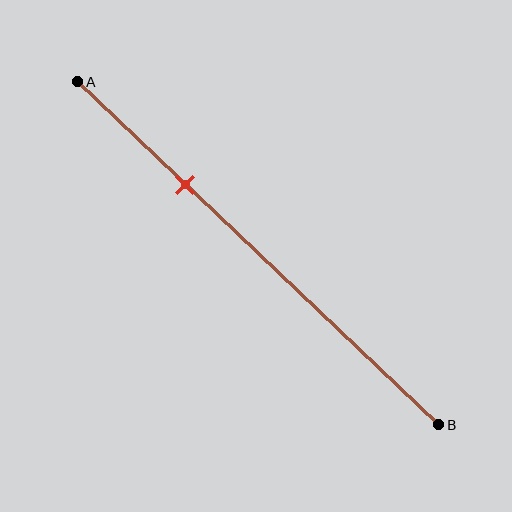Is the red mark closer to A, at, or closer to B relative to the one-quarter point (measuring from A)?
The red mark is closer to point B than the one-quarter point of segment AB.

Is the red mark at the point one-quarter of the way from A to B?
No, the mark is at about 30% from A, not at the 25% one-quarter point.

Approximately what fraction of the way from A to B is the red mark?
The red mark is approximately 30% of the way from A to B.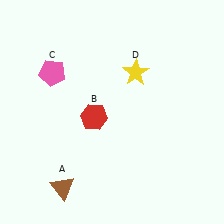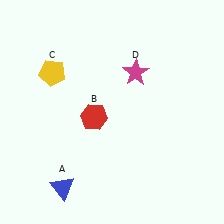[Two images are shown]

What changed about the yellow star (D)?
In Image 1, D is yellow. In Image 2, it changed to magenta.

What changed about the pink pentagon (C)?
In Image 1, C is pink. In Image 2, it changed to yellow.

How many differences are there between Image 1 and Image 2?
There are 3 differences between the two images.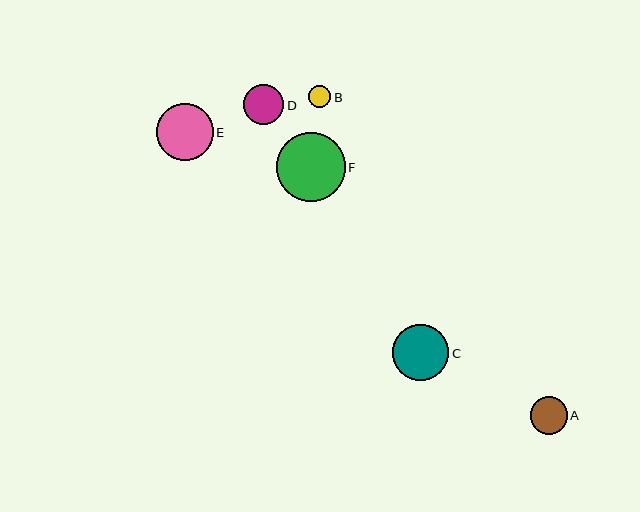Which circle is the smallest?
Circle B is the smallest with a size of approximately 22 pixels.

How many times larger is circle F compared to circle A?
Circle F is approximately 1.8 times the size of circle A.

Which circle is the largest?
Circle F is the largest with a size of approximately 69 pixels.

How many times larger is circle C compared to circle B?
Circle C is approximately 2.5 times the size of circle B.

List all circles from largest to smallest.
From largest to smallest: F, E, C, D, A, B.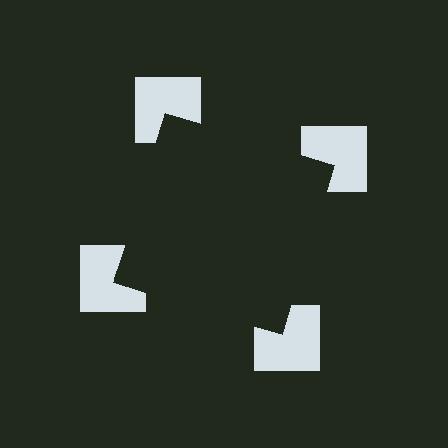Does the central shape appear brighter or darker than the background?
It typically appears slightly darker than the background, even though no actual brightness change is drawn.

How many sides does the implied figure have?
4 sides.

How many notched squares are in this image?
There are 4 — one at each vertex of the illusory square.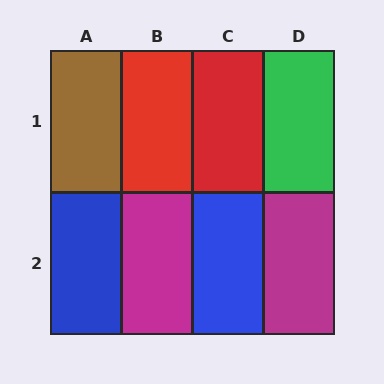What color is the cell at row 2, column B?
Magenta.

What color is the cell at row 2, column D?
Magenta.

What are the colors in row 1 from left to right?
Brown, red, red, green.